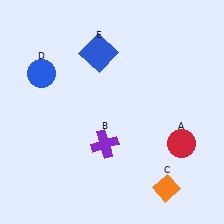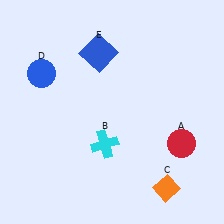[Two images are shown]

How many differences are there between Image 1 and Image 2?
There is 1 difference between the two images.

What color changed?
The cross (B) changed from purple in Image 1 to cyan in Image 2.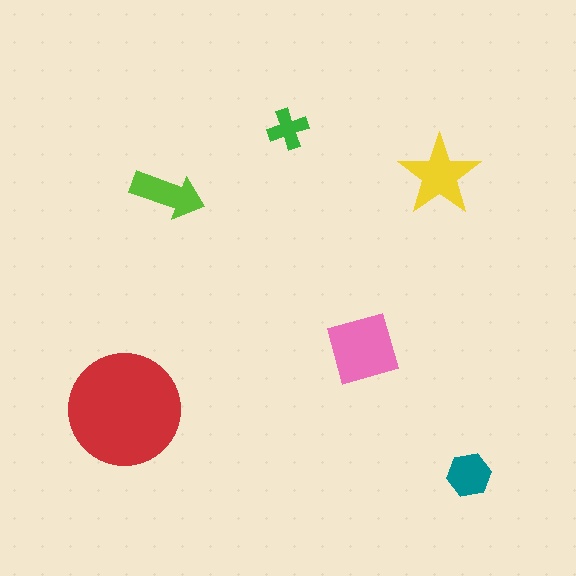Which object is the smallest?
The green cross.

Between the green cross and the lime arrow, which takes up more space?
The lime arrow.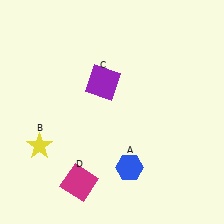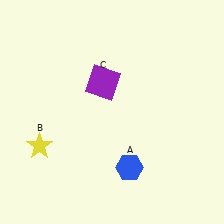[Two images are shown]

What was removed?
The magenta square (D) was removed in Image 2.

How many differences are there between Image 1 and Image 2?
There is 1 difference between the two images.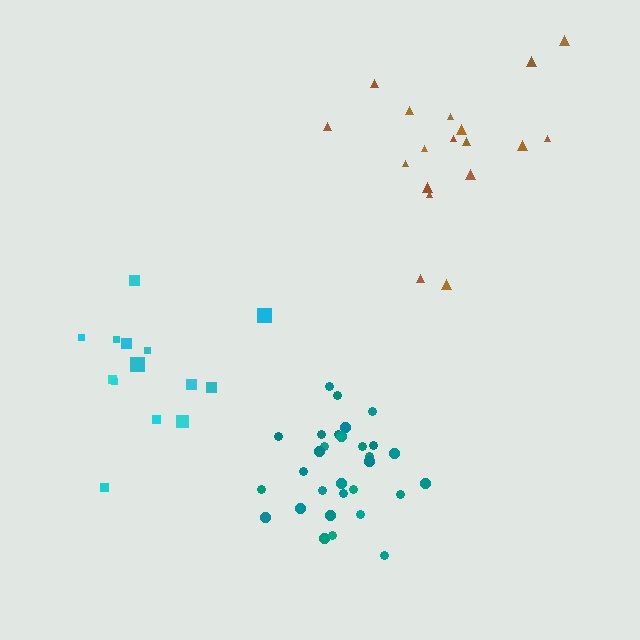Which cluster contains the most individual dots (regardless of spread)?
Teal (30).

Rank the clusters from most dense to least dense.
teal, cyan, brown.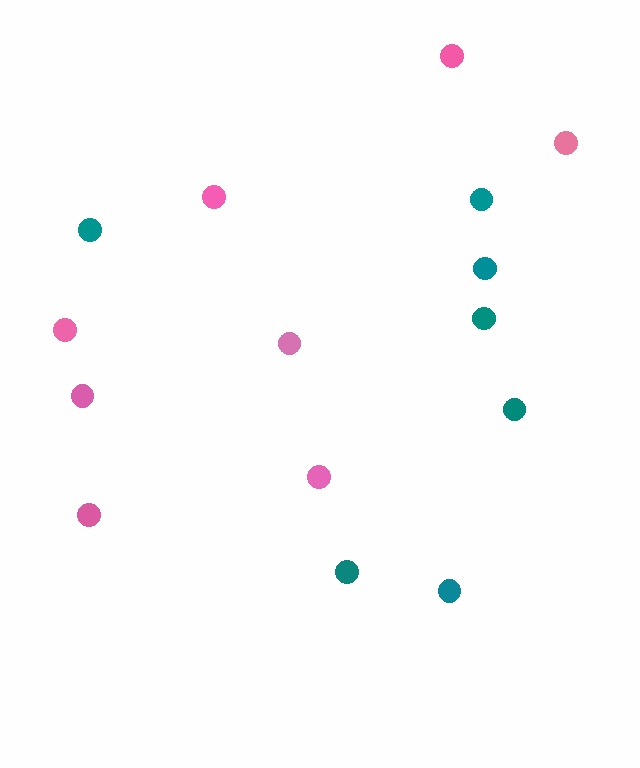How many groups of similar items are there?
There are 2 groups: one group of pink circles (8) and one group of teal circles (7).